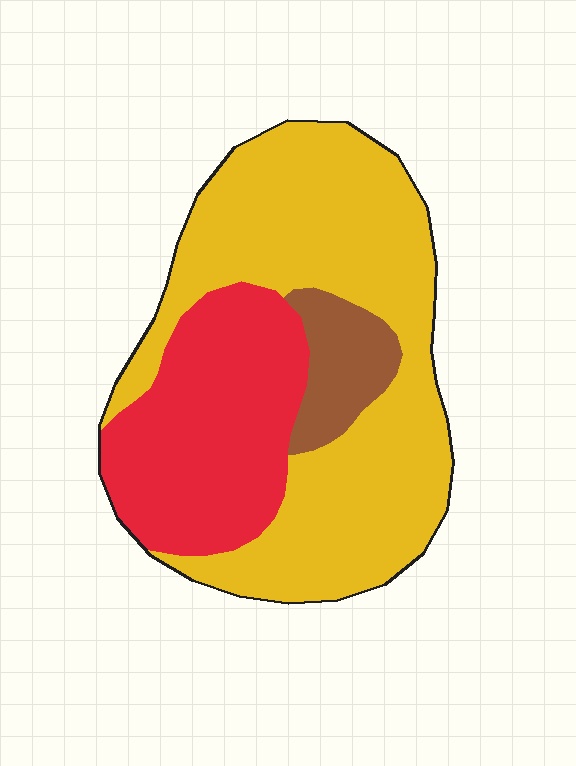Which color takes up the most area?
Yellow, at roughly 60%.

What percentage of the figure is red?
Red covers roughly 30% of the figure.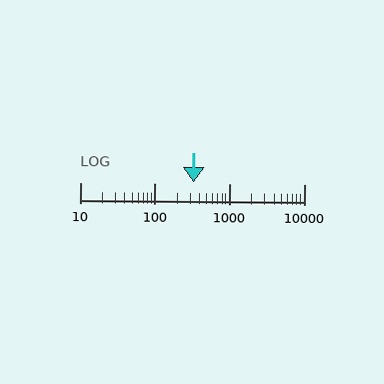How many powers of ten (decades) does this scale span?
The scale spans 3 decades, from 10 to 10000.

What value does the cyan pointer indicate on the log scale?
The pointer indicates approximately 330.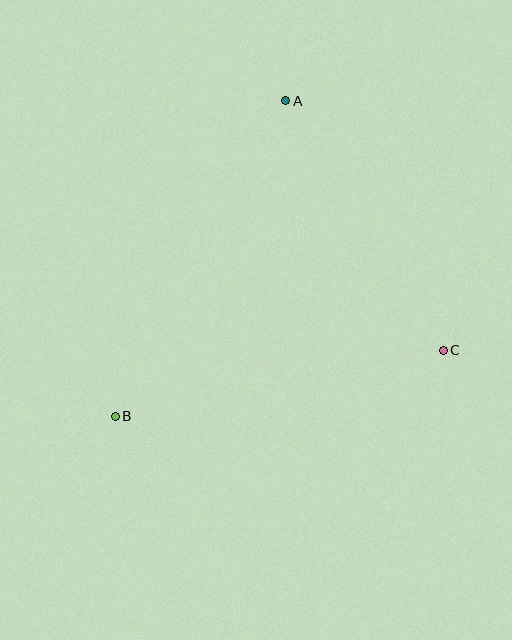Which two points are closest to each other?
Points A and C are closest to each other.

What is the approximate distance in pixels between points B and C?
The distance between B and C is approximately 335 pixels.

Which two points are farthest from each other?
Points A and B are farthest from each other.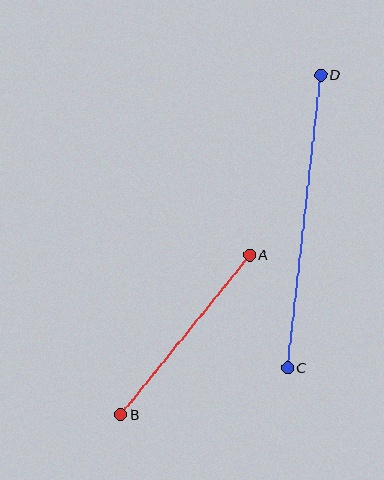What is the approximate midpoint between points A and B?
The midpoint is at approximately (185, 335) pixels.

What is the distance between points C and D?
The distance is approximately 295 pixels.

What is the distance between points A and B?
The distance is approximately 205 pixels.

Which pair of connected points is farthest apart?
Points C and D are farthest apart.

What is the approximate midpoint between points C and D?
The midpoint is at approximately (304, 221) pixels.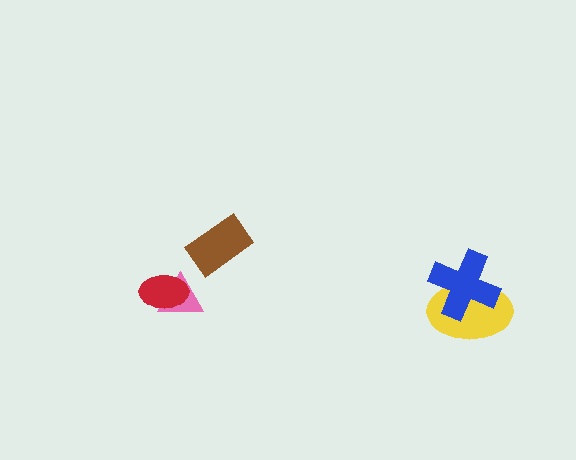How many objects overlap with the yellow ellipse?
1 object overlaps with the yellow ellipse.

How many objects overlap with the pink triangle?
1 object overlaps with the pink triangle.